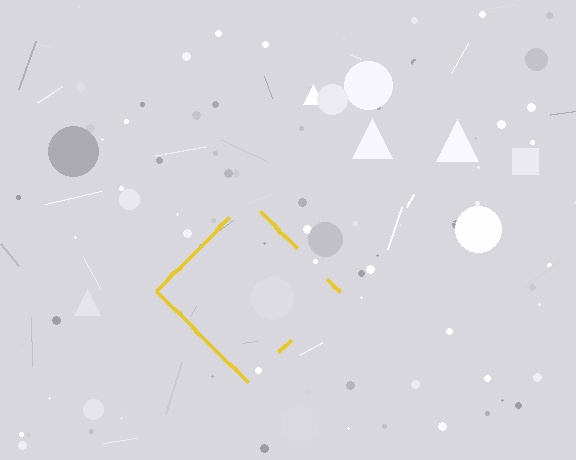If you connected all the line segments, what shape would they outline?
They would outline a diamond.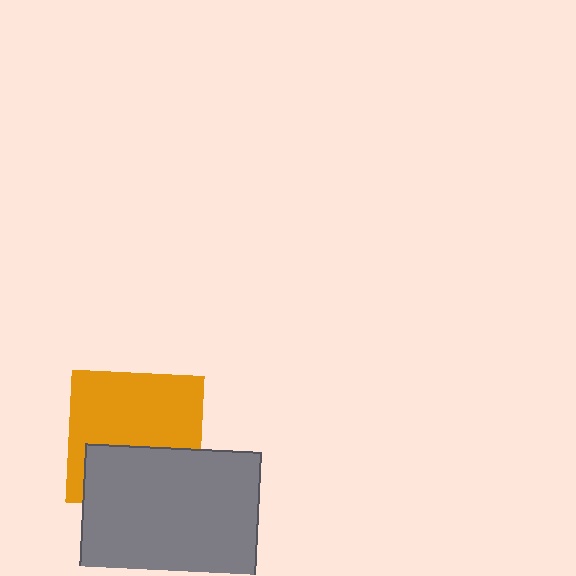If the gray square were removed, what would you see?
You would see the complete orange square.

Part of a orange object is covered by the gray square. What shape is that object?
It is a square.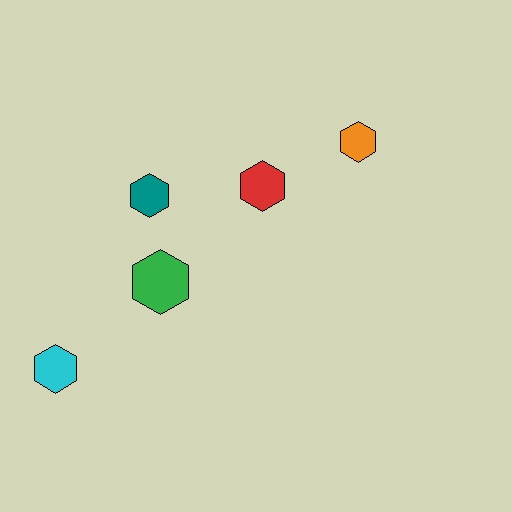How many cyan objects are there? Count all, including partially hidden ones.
There is 1 cyan object.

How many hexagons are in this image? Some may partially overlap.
There are 5 hexagons.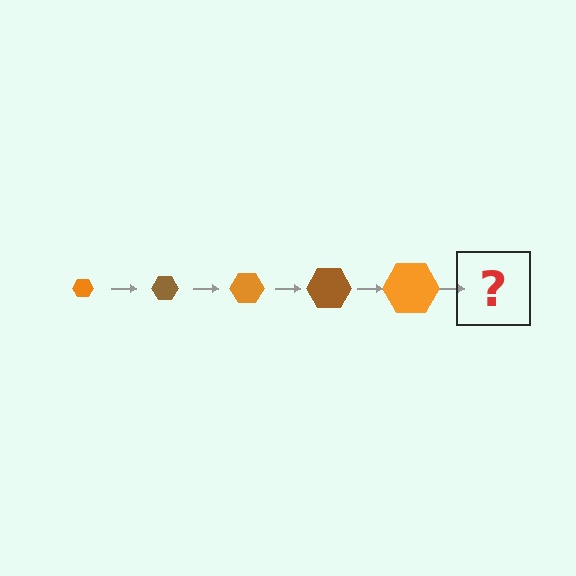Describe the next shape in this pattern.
It should be a brown hexagon, larger than the previous one.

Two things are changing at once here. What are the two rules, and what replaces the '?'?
The two rules are that the hexagon grows larger each step and the color cycles through orange and brown. The '?' should be a brown hexagon, larger than the previous one.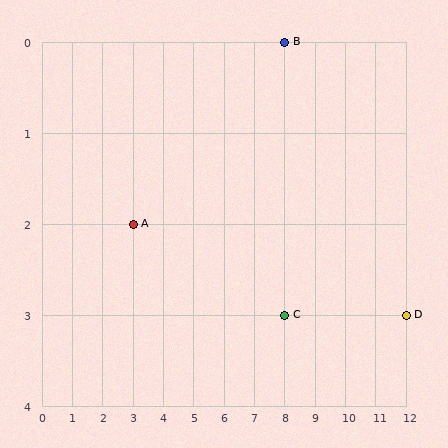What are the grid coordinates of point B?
Point B is at grid coordinates (8, 0).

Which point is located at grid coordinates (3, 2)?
Point A is at (3, 2).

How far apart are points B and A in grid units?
Points B and A are 5 columns and 2 rows apart (about 5.4 grid units diagonally).